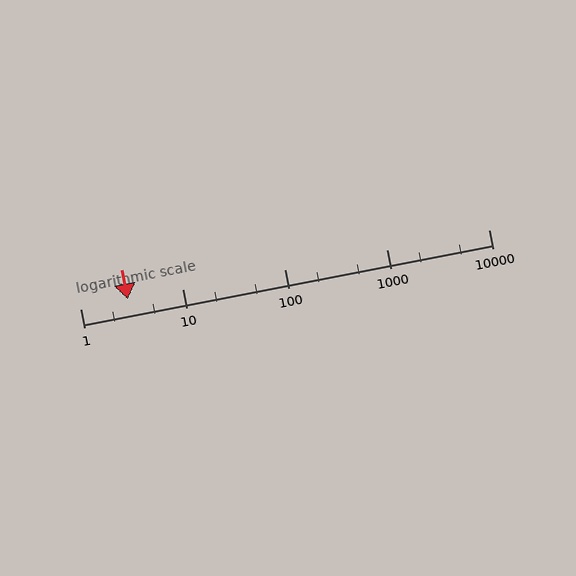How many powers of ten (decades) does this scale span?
The scale spans 4 decades, from 1 to 10000.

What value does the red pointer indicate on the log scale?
The pointer indicates approximately 2.9.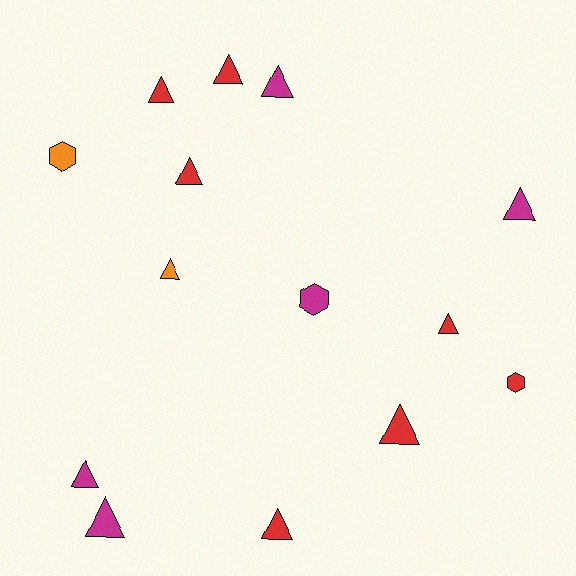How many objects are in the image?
There are 14 objects.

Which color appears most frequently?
Red, with 7 objects.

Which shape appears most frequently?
Triangle, with 11 objects.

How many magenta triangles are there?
There are 4 magenta triangles.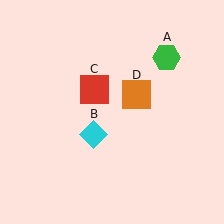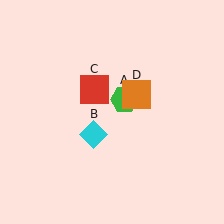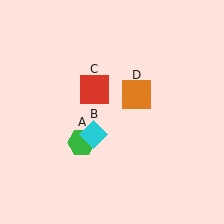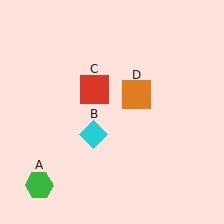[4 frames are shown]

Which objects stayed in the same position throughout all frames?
Cyan diamond (object B) and red square (object C) and orange square (object D) remained stationary.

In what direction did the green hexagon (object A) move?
The green hexagon (object A) moved down and to the left.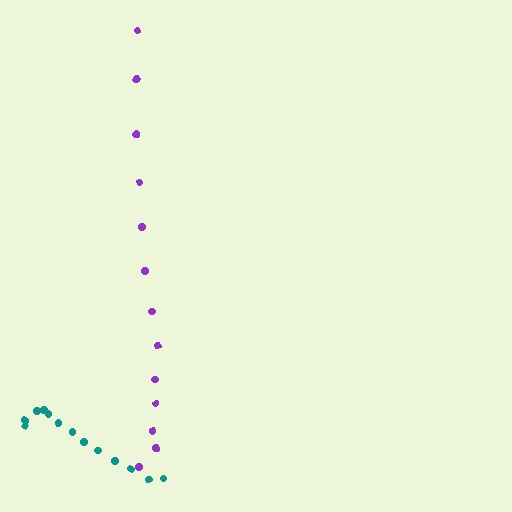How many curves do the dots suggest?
There are 2 distinct paths.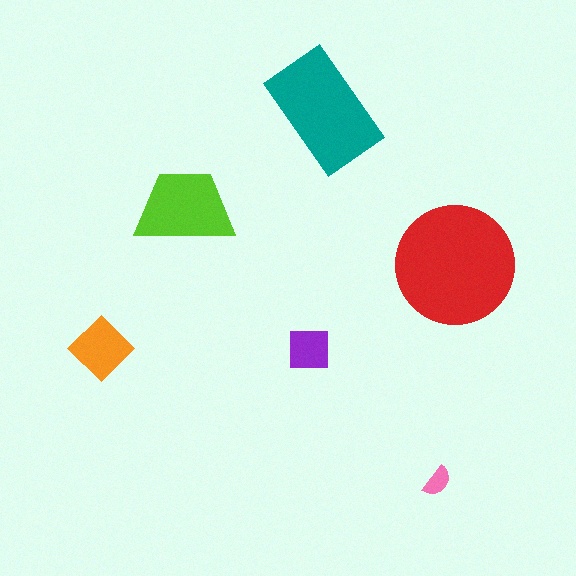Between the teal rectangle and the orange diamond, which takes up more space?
The teal rectangle.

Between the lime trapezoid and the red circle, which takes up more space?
The red circle.